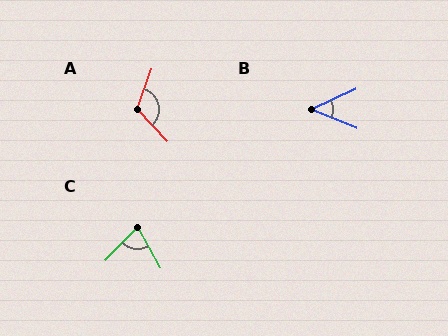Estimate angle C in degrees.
Approximately 73 degrees.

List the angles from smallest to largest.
B (46°), C (73°), A (117°).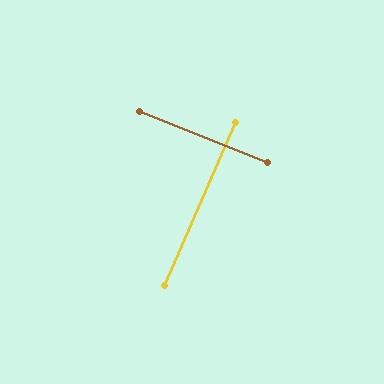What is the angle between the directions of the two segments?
Approximately 88 degrees.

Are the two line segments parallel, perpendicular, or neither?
Perpendicular — they meet at approximately 88°.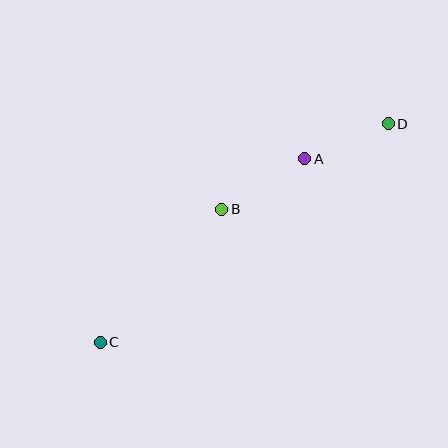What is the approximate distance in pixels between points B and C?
The distance between B and C is approximately 180 pixels.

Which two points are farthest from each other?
Points C and D are farthest from each other.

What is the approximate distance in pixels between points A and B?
The distance between A and B is approximately 97 pixels.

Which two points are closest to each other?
Points A and D are closest to each other.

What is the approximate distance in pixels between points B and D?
The distance between B and D is approximately 187 pixels.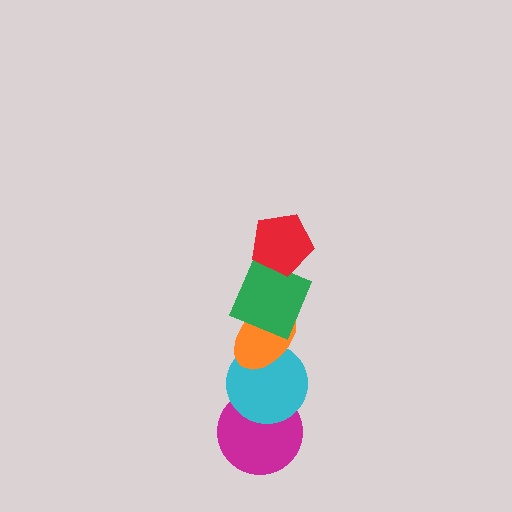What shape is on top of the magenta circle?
The cyan circle is on top of the magenta circle.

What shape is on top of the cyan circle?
The orange ellipse is on top of the cyan circle.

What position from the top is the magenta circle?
The magenta circle is 5th from the top.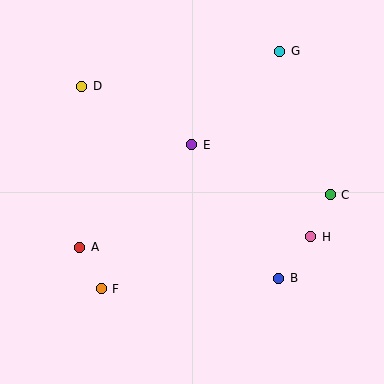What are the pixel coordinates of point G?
Point G is at (280, 51).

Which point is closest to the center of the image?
Point E at (192, 145) is closest to the center.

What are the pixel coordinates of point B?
Point B is at (279, 278).